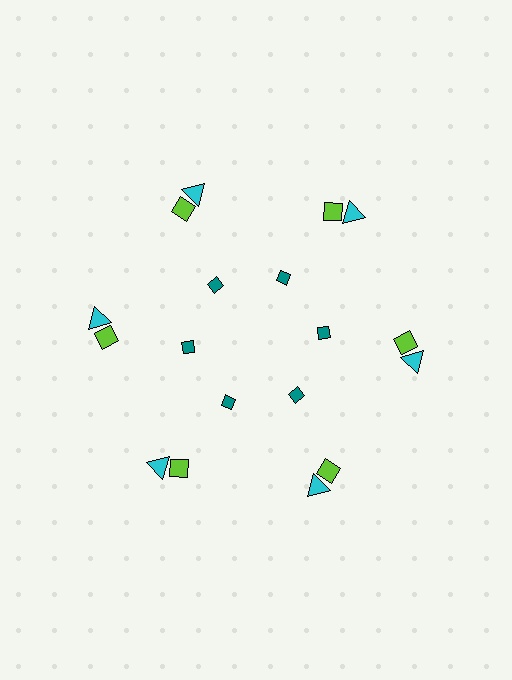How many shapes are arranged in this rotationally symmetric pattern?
There are 18 shapes, arranged in 6 groups of 3.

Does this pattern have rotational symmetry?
Yes, this pattern has 6-fold rotational symmetry. It looks the same after rotating 60 degrees around the center.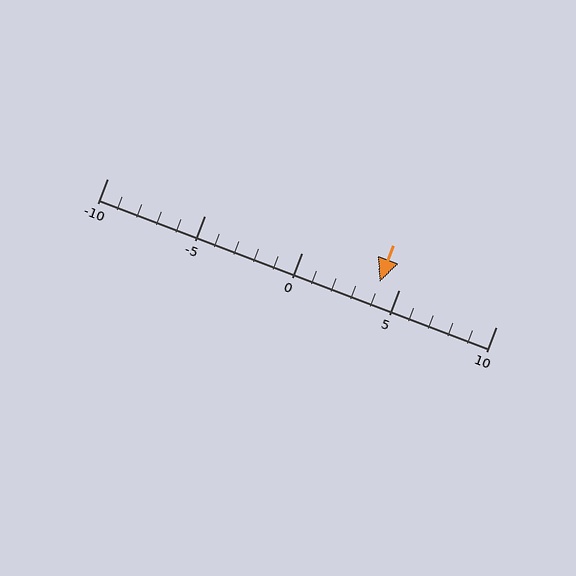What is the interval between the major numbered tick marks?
The major tick marks are spaced 5 units apart.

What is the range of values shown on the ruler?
The ruler shows values from -10 to 10.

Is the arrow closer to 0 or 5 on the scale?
The arrow is closer to 5.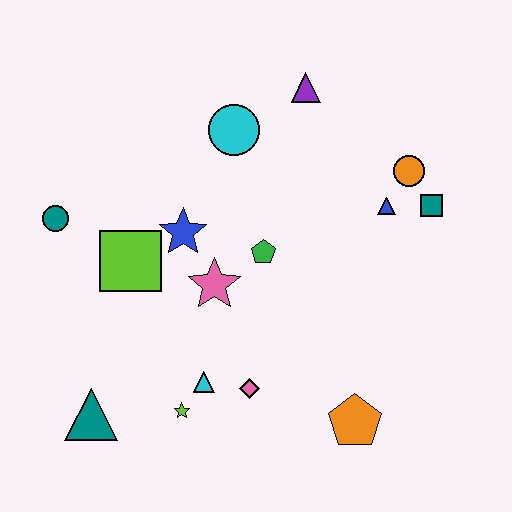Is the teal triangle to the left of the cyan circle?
Yes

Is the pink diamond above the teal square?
No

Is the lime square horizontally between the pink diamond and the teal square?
No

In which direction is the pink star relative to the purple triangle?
The pink star is below the purple triangle.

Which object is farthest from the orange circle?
The teal triangle is farthest from the orange circle.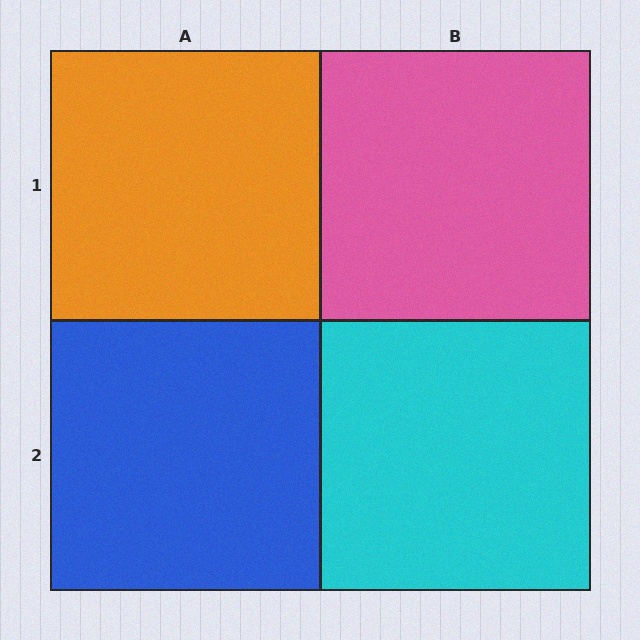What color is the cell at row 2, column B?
Cyan.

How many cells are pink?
1 cell is pink.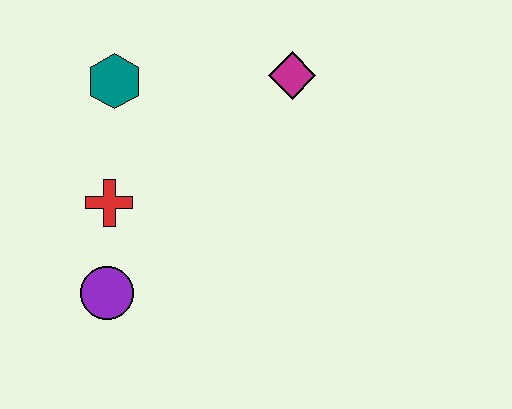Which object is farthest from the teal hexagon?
The purple circle is farthest from the teal hexagon.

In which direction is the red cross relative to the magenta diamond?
The red cross is to the left of the magenta diamond.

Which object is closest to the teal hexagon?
The red cross is closest to the teal hexagon.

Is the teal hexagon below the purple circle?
No